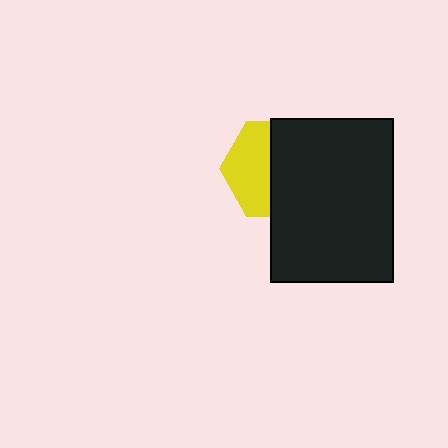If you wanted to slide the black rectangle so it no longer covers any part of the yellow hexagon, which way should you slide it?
Slide it right — that is the most direct way to separate the two shapes.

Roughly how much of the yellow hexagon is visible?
About half of it is visible (roughly 45%).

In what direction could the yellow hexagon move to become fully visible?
The yellow hexagon could move left. That would shift it out from behind the black rectangle entirely.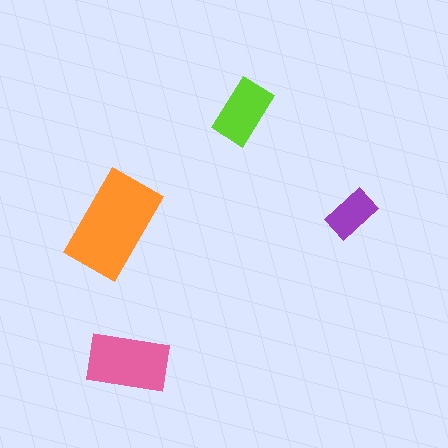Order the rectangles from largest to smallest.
the orange one, the pink one, the lime one, the purple one.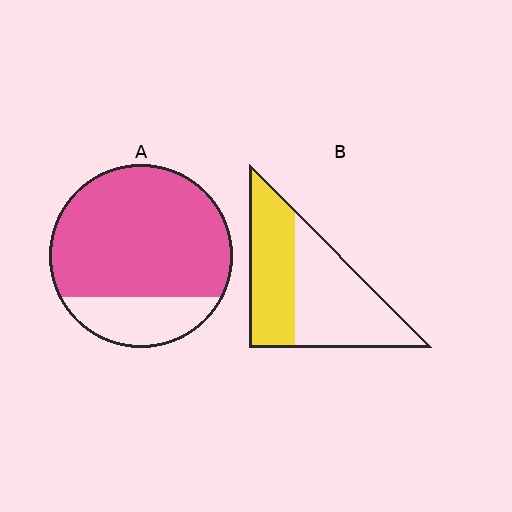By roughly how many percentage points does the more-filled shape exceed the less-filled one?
By roughly 35 percentage points (A over B).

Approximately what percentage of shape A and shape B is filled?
A is approximately 75% and B is approximately 45%.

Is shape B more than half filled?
No.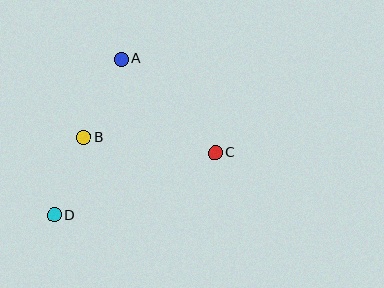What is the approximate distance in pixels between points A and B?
The distance between A and B is approximately 87 pixels.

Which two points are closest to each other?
Points B and D are closest to each other.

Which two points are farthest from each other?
Points C and D are farthest from each other.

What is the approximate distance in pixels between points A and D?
The distance between A and D is approximately 170 pixels.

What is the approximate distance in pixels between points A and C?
The distance between A and C is approximately 133 pixels.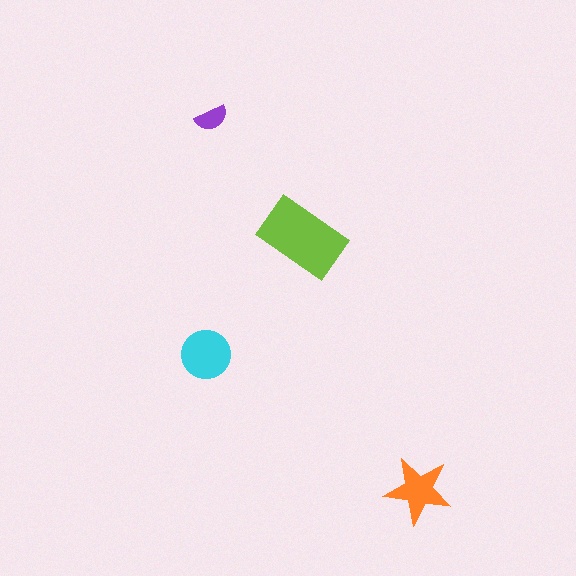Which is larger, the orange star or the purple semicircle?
The orange star.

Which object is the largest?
The lime rectangle.